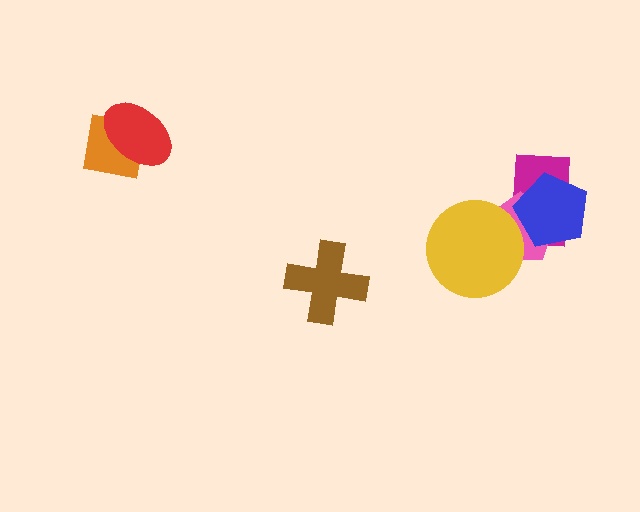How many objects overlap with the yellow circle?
2 objects overlap with the yellow circle.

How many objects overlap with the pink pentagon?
3 objects overlap with the pink pentagon.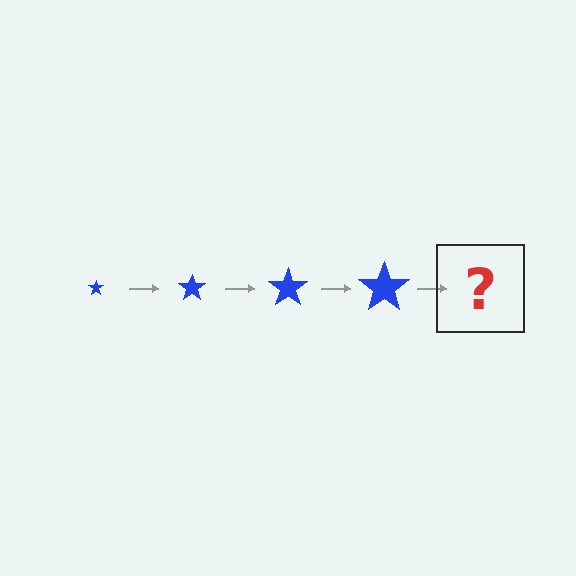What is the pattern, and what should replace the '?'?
The pattern is that the star gets progressively larger each step. The '?' should be a blue star, larger than the previous one.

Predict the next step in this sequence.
The next step is a blue star, larger than the previous one.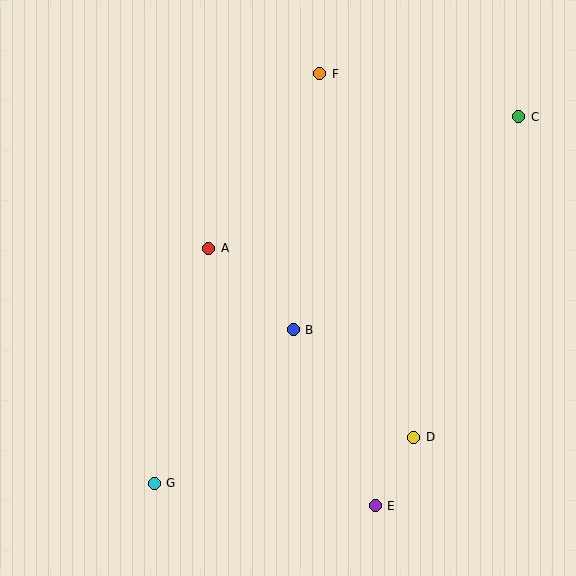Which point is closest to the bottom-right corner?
Point E is closest to the bottom-right corner.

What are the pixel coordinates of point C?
Point C is at (519, 117).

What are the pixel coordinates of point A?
Point A is at (209, 248).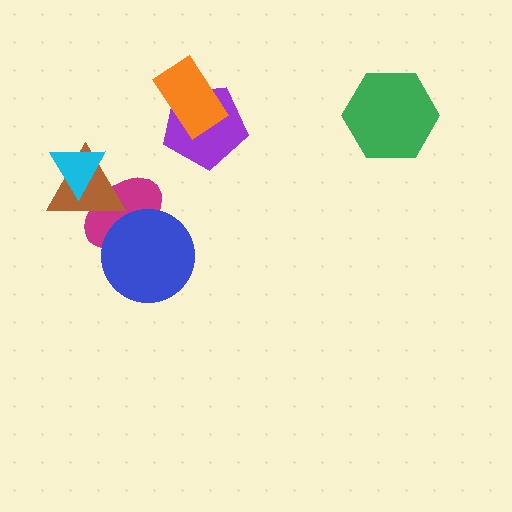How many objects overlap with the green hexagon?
0 objects overlap with the green hexagon.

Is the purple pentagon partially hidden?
Yes, it is partially covered by another shape.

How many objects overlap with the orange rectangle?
1 object overlaps with the orange rectangle.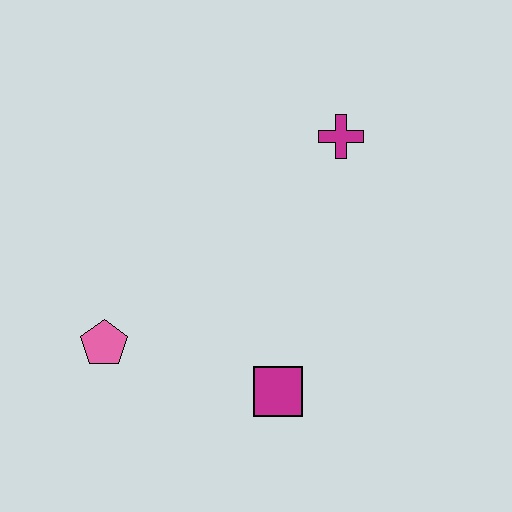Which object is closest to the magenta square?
The pink pentagon is closest to the magenta square.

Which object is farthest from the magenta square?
The magenta cross is farthest from the magenta square.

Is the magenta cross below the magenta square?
No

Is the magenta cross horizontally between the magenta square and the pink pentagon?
No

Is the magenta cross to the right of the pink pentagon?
Yes